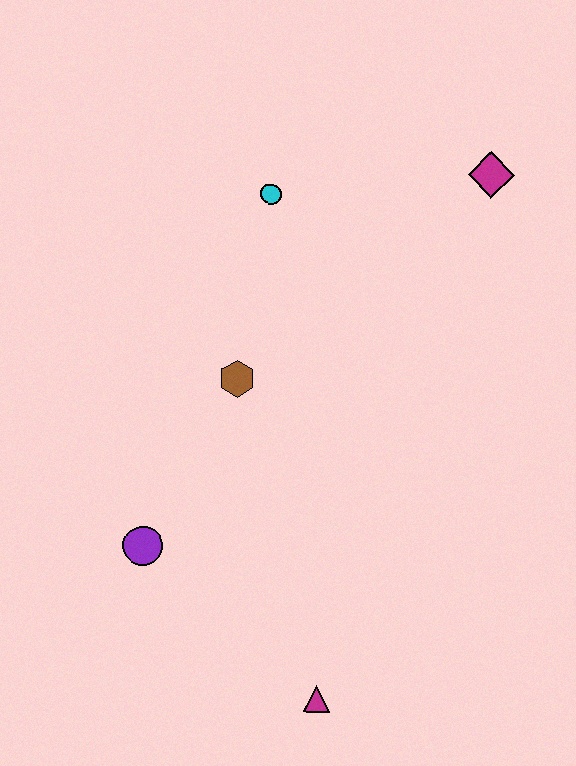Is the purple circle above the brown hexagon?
No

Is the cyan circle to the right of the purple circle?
Yes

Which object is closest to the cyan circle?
The brown hexagon is closest to the cyan circle.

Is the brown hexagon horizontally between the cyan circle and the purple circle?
Yes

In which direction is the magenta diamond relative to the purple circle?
The magenta diamond is above the purple circle.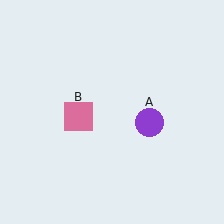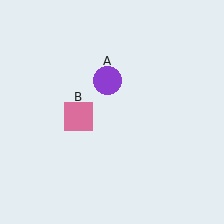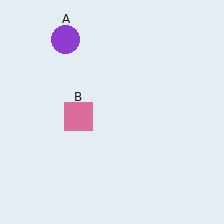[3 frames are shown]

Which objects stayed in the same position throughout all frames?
Pink square (object B) remained stationary.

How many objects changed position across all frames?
1 object changed position: purple circle (object A).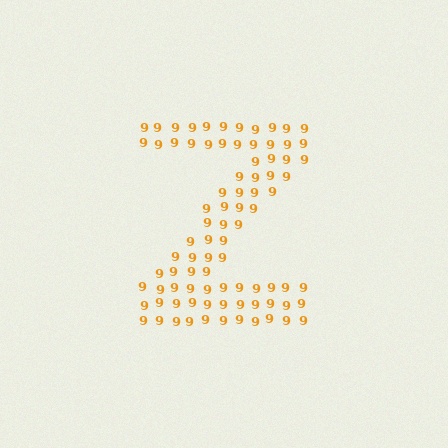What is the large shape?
The large shape is the letter Z.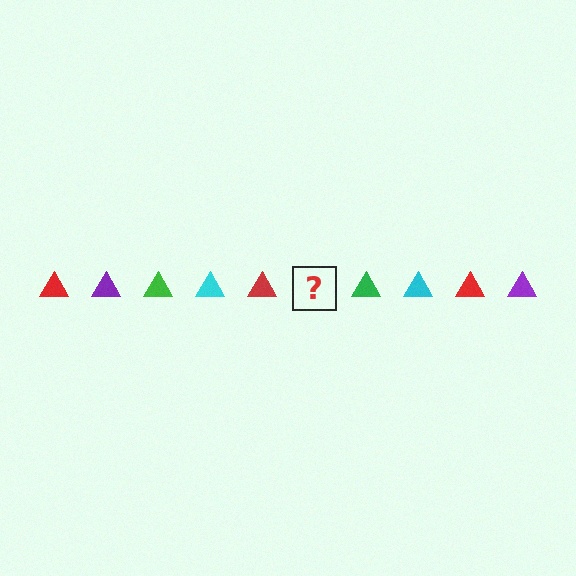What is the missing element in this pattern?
The missing element is a purple triangle.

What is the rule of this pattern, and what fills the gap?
The rule is that the pattern cycles through red, purple, green, cyan triangles. The gap should be filled with a purple triangle.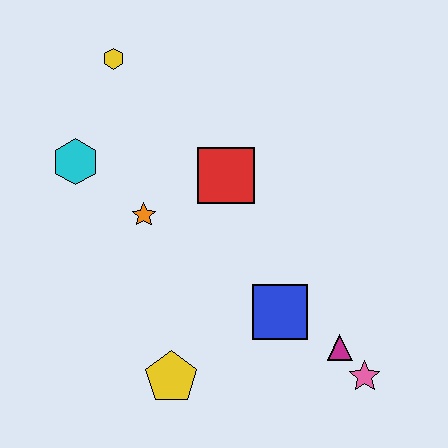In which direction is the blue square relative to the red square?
The blue square is below the red square.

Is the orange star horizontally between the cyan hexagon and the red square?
Yes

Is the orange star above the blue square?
Yes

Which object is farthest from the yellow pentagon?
The yellow hexagon is farthest from the yellow pentagon.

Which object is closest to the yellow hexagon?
The cyan hexagon is closest to the yellow hexagon.